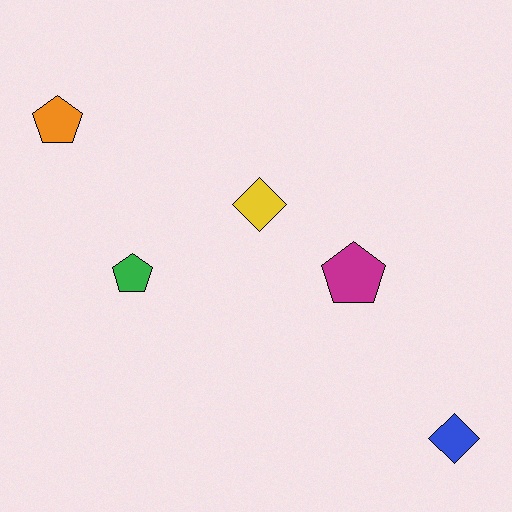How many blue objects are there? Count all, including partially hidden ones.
There is 1 blue object.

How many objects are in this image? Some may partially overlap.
There are 5 objects.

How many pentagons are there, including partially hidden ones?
There are 3 pentagons.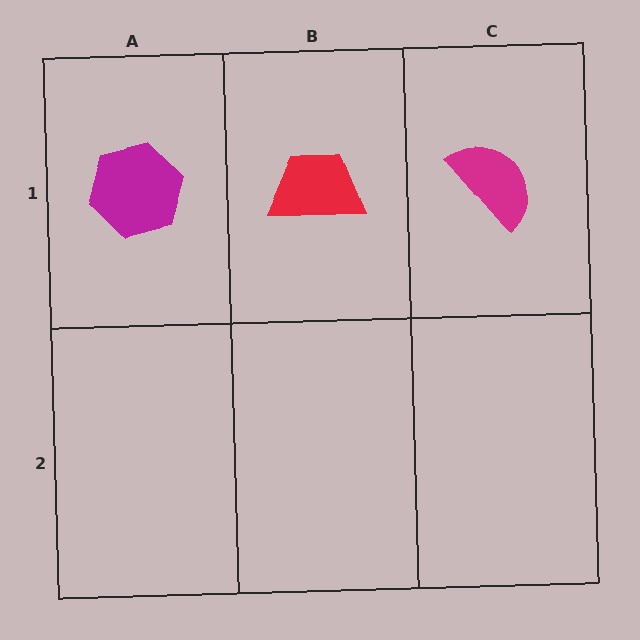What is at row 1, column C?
A magenta semicircle.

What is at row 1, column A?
A magenta hexagon.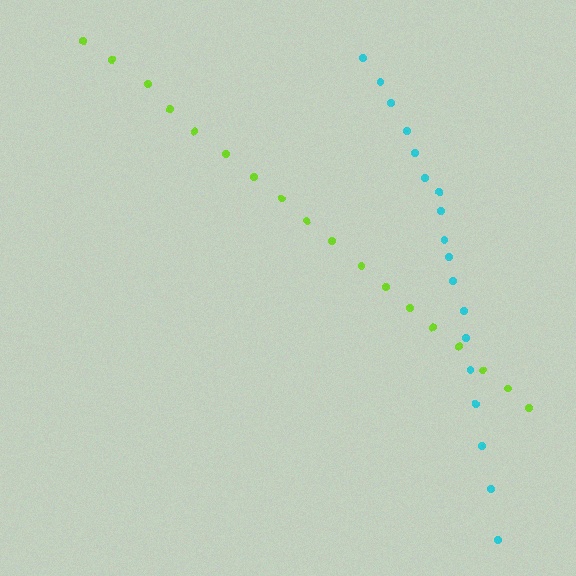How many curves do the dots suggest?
There are 2 distinct paths.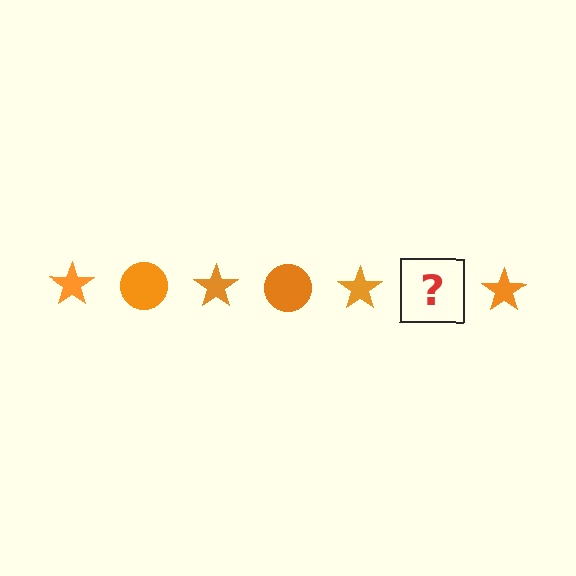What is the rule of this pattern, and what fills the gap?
The rule is that the pattern cycles through star, circle shapes in orange. The gap should be filled with an orange circle.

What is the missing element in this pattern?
The missing element is an orange circle.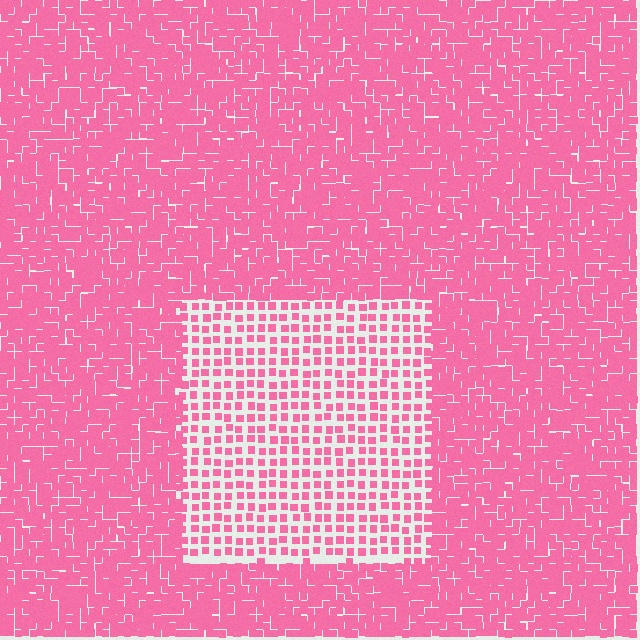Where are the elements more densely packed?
The elements are more densely packed outside the rectangle boundary.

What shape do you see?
I see a rectangle.